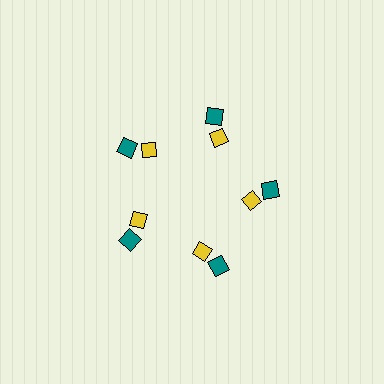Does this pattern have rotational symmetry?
Yes, this pattern has 5-fold rotational symmetry. It looks the same after rotating 72 degrees around the center.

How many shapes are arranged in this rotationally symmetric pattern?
There are 10 shapes, arranged in 5 groups of 2.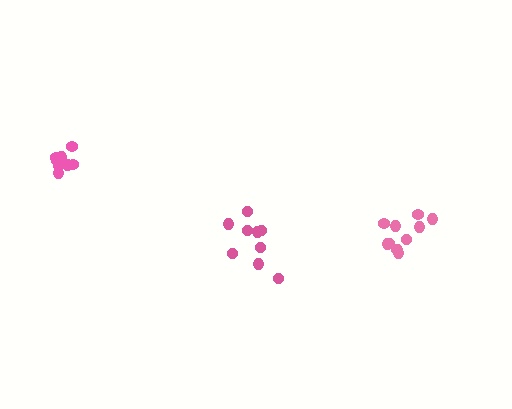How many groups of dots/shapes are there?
There are 3 groups.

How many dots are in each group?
Group 1: 11 dots, Group 2: 9 dots, Group 3: 8 dots (28 total).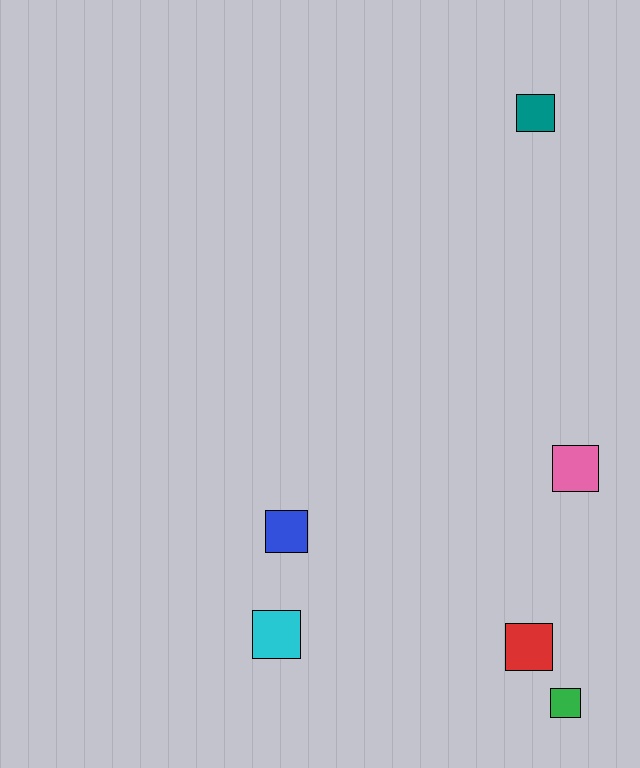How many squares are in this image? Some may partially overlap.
There are 6 squares.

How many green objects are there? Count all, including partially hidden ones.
There is 1 green object.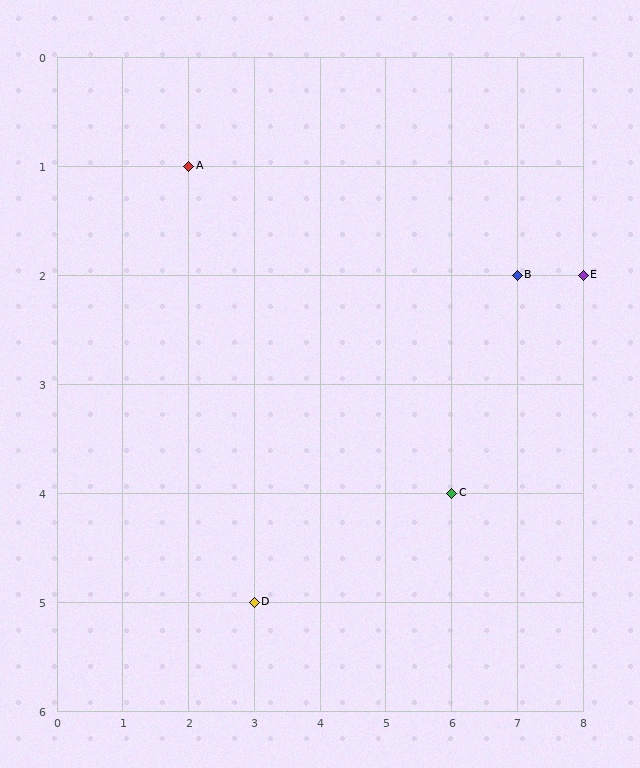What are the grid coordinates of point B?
Point B is at grid coordinates (7, 2).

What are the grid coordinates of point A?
Point A is at grid coordinates (2, 1).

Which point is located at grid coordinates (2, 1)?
Point A is at (2, 1).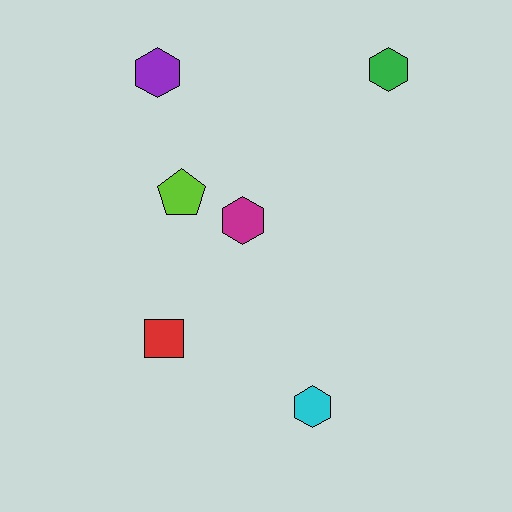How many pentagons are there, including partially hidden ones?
There is 1 pentagon.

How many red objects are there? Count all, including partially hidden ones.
There is 1 red object.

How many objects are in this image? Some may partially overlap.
There are 6 objects.